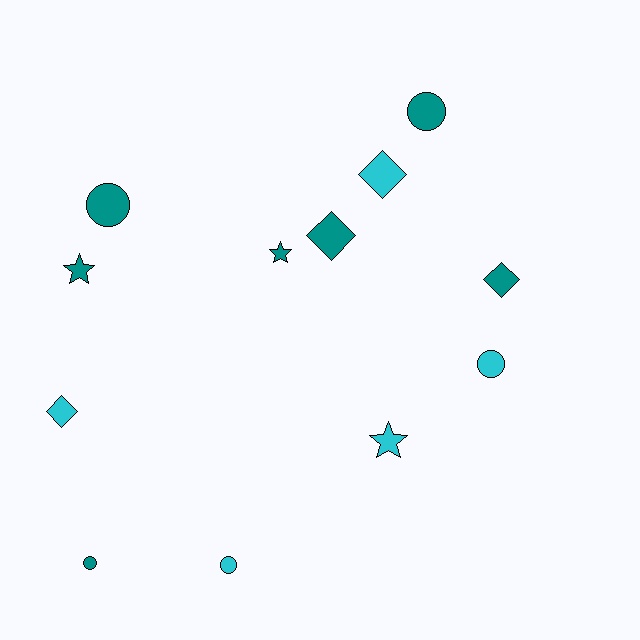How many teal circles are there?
There are 3 teal circles.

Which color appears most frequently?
Teal, with 7 objects.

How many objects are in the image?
There are 12 objects.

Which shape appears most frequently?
Circle, with 5 objects.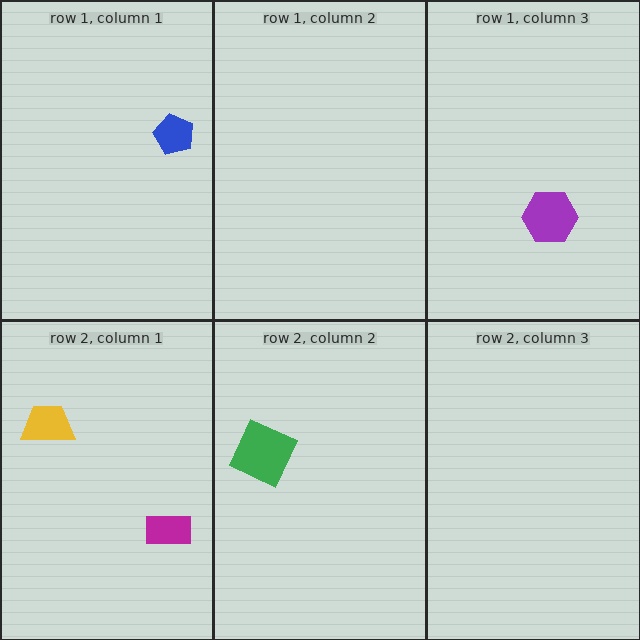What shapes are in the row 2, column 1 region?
The yellow trapezoid, the magenta rectangle.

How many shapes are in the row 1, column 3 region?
1.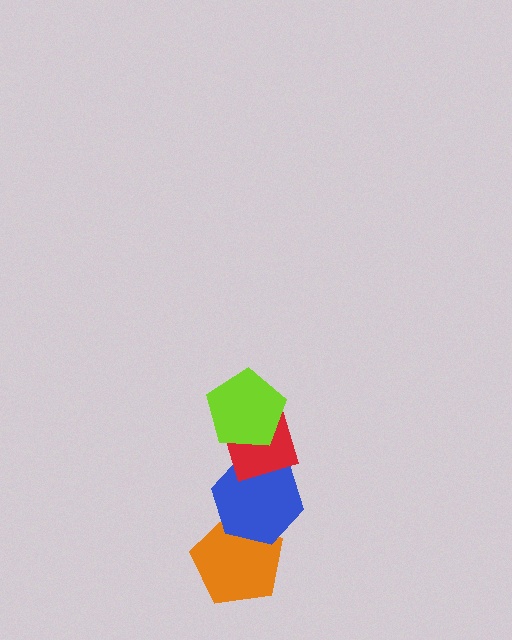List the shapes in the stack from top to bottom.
From top to bottom: the lime pentagon, the red diamond, the blue hexagon, the orange pentagon.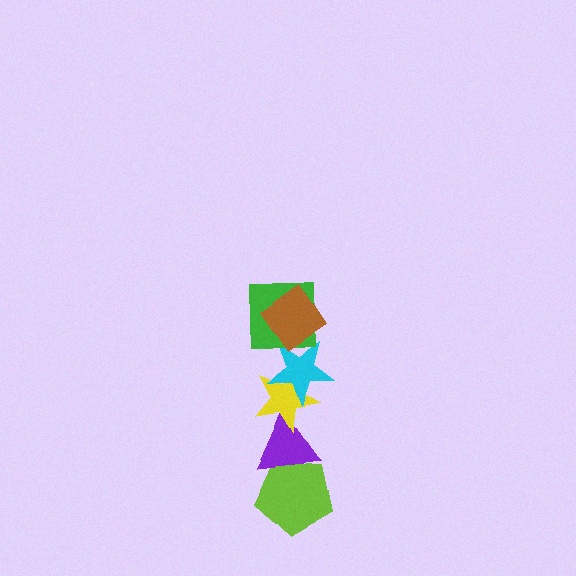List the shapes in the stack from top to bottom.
From top to bottom: the brown diamond, the green square, the cyan star, the yellow star, the purple triangle, the lime pentagon.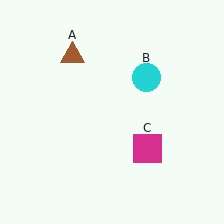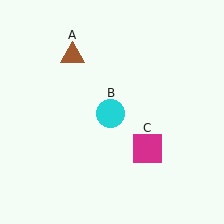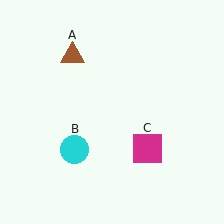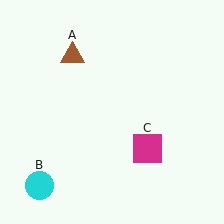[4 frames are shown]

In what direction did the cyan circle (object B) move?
The cyan circle (object B) moved down and to the left.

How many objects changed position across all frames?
1 object changed position: cyan circle (object B).